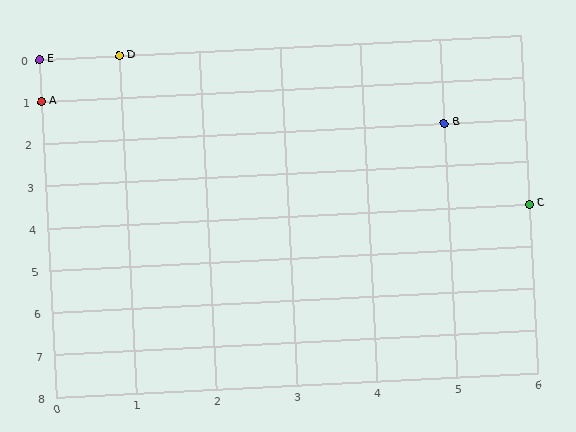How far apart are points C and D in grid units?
Points C and D are 5 columns and 4 rows apart (about 6.4 grid units diagonally).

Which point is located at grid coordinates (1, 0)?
Point D is at (1, 0).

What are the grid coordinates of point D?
Point D is at grid coordinates (1, 0).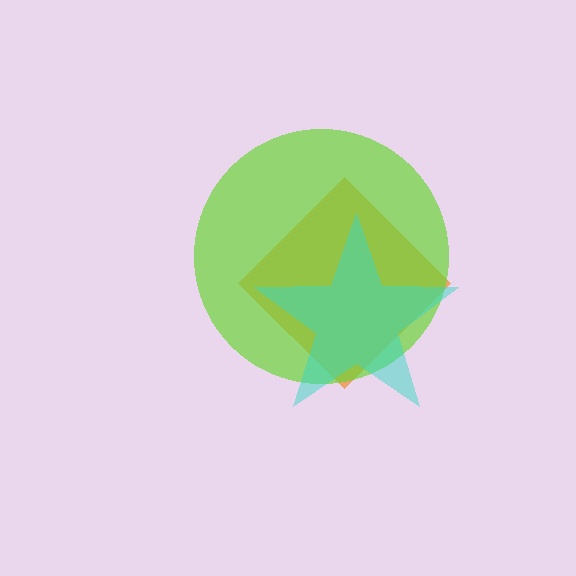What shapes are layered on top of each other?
The layered shapes are: an orange diamond, a lime circle, a cyan star.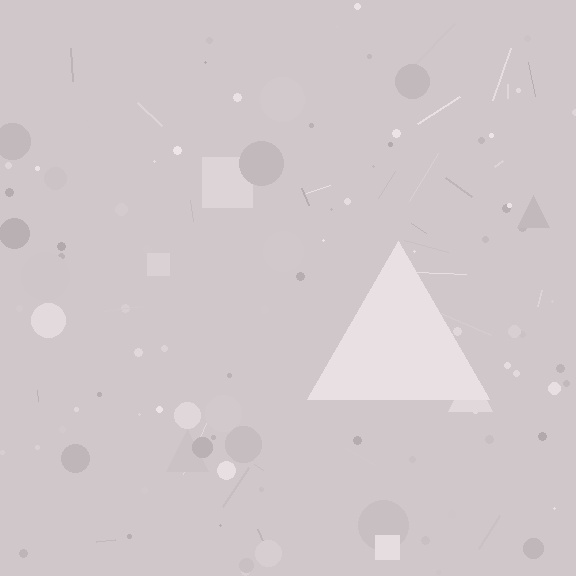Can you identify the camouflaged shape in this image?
The camouflaged shape is a triangle.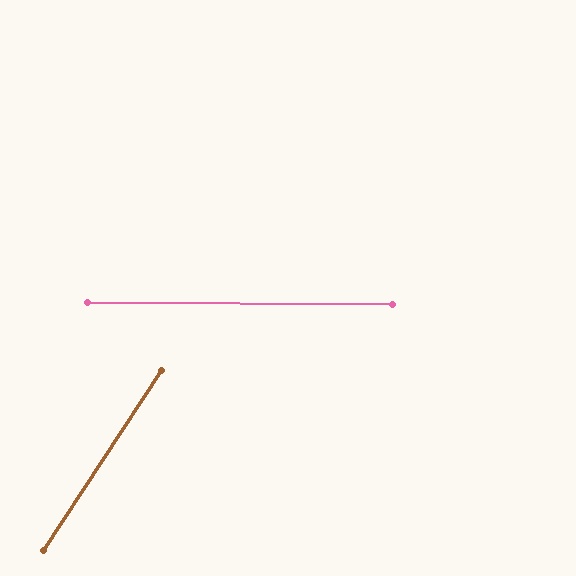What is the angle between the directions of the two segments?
Approximately 57 degrees.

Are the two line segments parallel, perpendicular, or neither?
Neither parallel nor perpendicular — they differ by about 57°.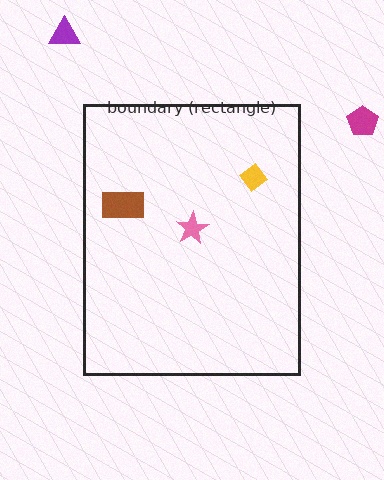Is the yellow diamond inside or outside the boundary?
Inside.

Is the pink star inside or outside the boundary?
Inside.